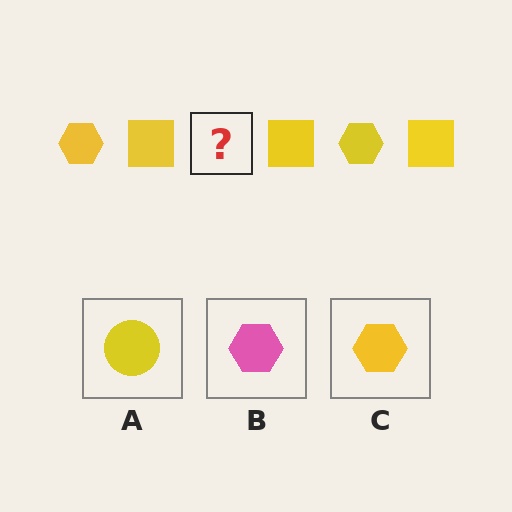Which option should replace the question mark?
Option C.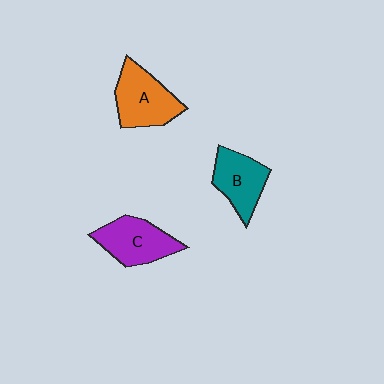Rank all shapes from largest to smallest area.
From largest to smallest: A (orange), C (purple), B (teal).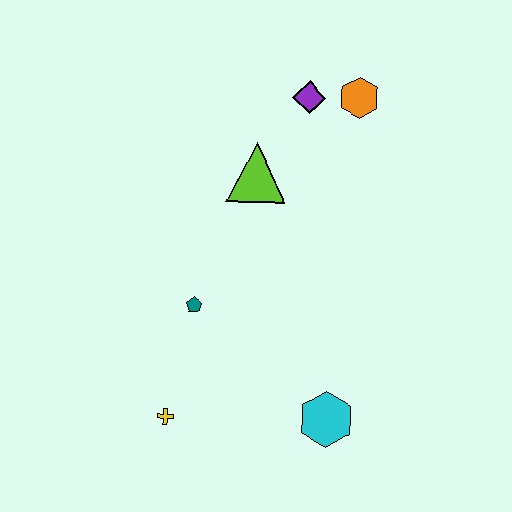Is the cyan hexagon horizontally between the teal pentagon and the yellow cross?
No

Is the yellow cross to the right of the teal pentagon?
No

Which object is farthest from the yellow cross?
The orange hexagon is farthest from the yellow cross.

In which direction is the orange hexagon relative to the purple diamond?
The orange hexagon is to the right of the purple diamond.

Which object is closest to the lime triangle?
The purple diamond is closest to the lime triangle.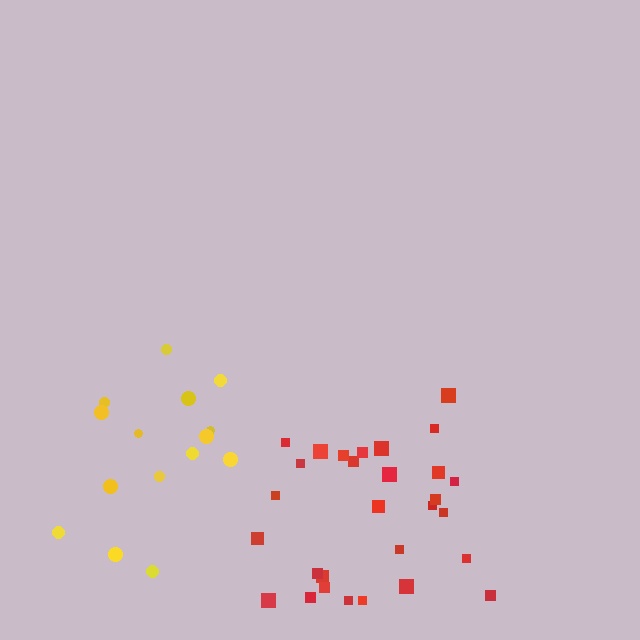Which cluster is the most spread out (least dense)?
Yellow.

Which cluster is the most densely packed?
Red.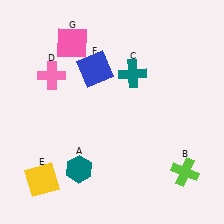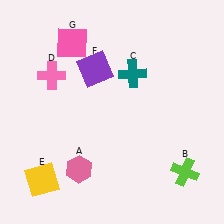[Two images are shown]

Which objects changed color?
A changed from teal to pink. F changed from blue to purple.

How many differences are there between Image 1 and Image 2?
There are 2 differences between the two images.